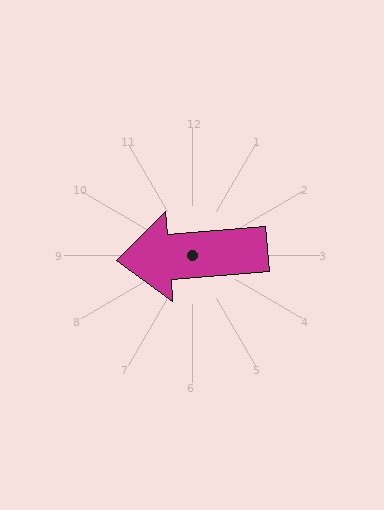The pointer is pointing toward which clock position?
Roughly 9 o'clock.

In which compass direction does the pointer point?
West.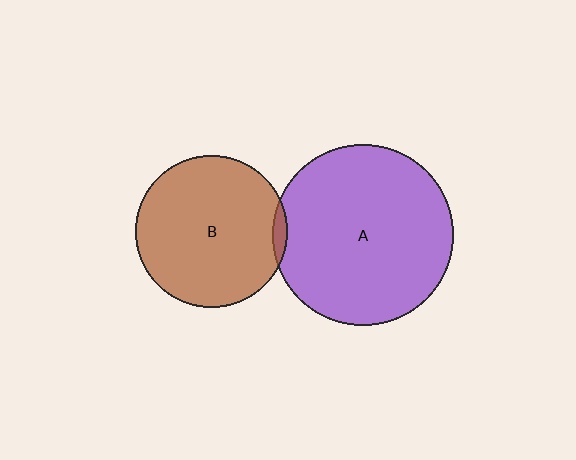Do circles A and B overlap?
Yes.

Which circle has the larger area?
Circle A (purple).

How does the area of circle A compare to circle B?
Approximately 1.4 times.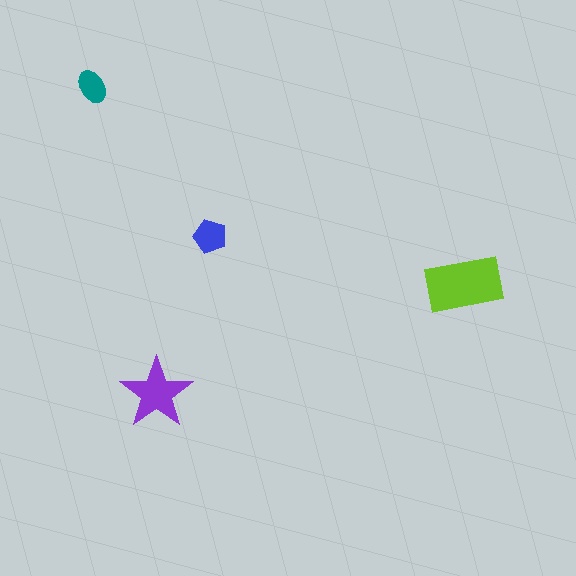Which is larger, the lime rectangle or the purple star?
The lime rectangle.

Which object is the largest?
The lime rectangle.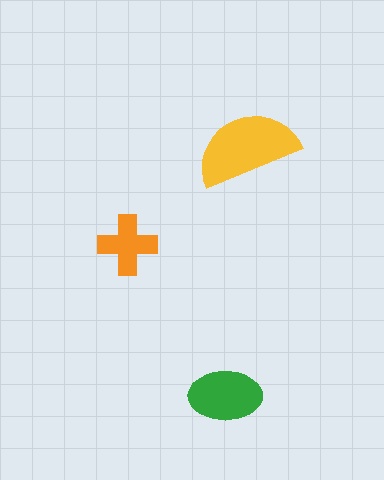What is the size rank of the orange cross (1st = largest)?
3rd.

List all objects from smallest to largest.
The orange cross, the green ellipse, the yellow semicircle.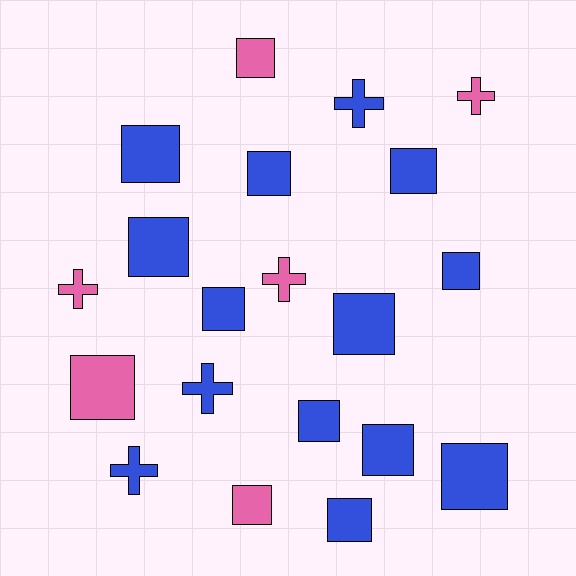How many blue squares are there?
There are 11 blue squares.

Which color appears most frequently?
Blue, with 14 objects.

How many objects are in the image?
There are 20 objects.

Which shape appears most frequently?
Square, with 14 objects.